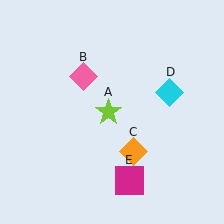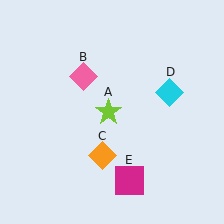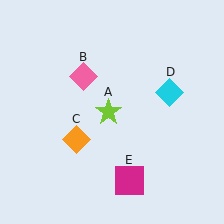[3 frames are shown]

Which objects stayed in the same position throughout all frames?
Lime star (object A) and pink diamond (object B) and cyan diamond (object D) and magenta square (object E) remained stationary.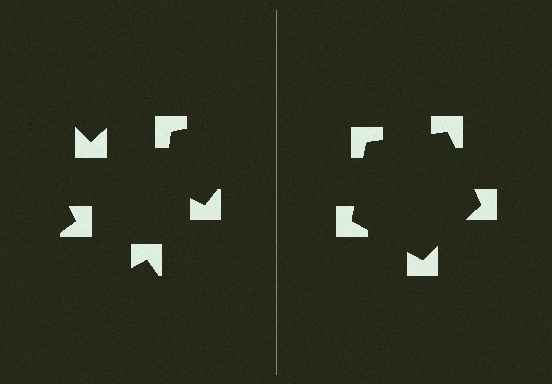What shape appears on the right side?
An illusory pentagon.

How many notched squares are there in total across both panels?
10 — 5 on each side.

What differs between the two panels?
The notched squares are positioned identically on both sides; only the wedge orientations differ. On the right they align to a pentagon; on the left they are misaligned.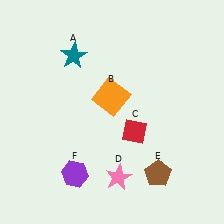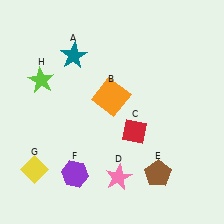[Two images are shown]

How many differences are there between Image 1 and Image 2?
There are 2 differences between the two images.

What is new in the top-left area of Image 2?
A lime star (H) was added in the top-left area of Image 2.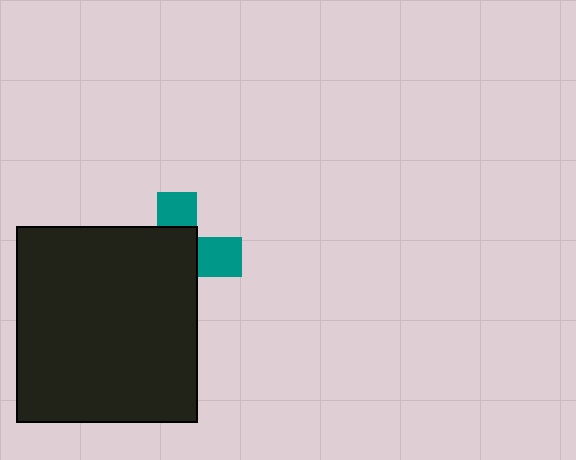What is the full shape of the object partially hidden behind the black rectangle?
The partially hidden object is a teal cross.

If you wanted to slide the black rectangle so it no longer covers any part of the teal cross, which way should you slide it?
Slide it toward the lower-left — that is the most direct way to separate the two shapes.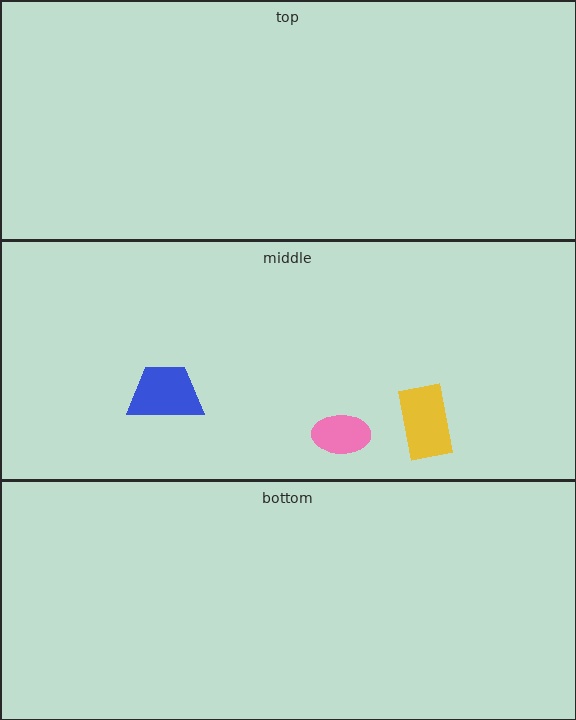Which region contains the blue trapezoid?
The middle region.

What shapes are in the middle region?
The pink ellipse, the blue trapezoid, the yellow rectangle.